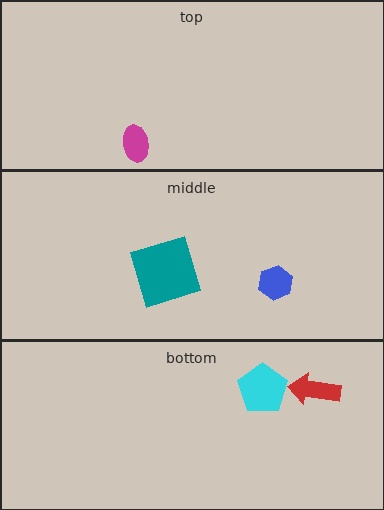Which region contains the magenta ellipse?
The top region.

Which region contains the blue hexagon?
The middle region.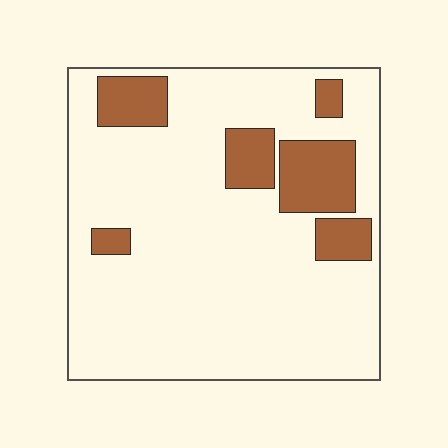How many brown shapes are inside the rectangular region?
6.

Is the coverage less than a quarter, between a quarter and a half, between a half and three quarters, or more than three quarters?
Less than a quarter.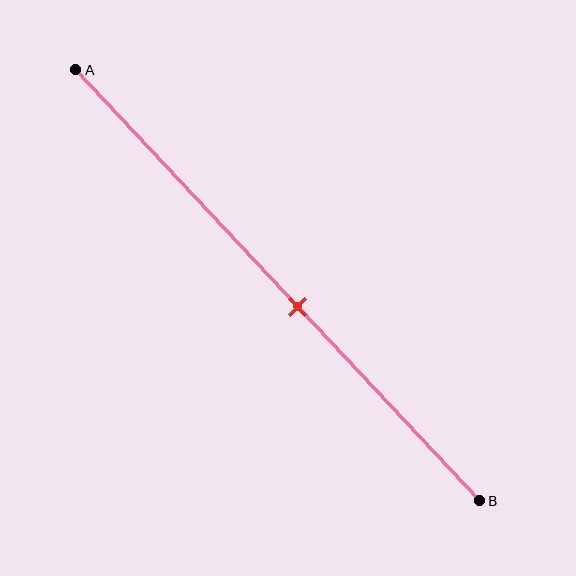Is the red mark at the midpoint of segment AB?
No, the mark is at about 55% from A, not at the 50% midpoint.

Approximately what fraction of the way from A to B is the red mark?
The red mark is approximately 55% of the way from A to B.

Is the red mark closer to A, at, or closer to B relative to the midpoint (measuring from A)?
The red mark is closer to point B than the midpoint of segment AB.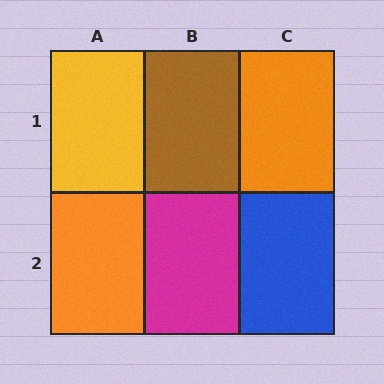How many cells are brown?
1 cell is brown.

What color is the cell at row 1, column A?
Yellow.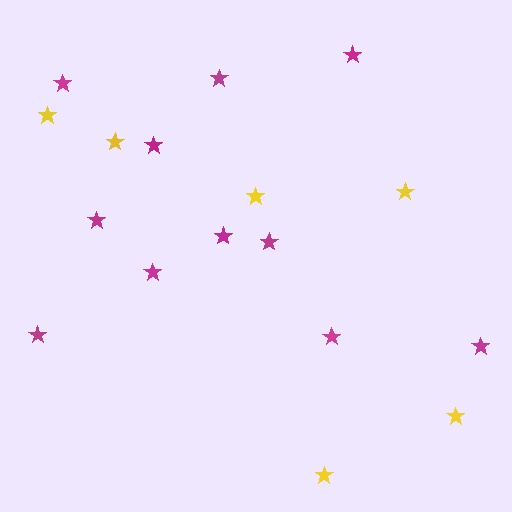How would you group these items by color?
There are 2 groups: one group of magenta stars (11) and one group of yellow stars (6).